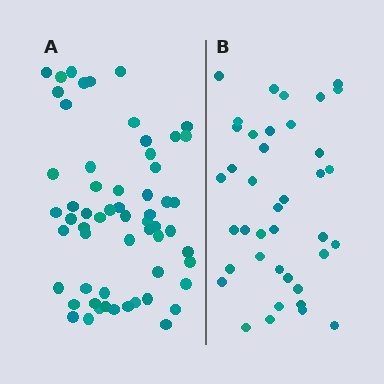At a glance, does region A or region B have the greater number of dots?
Region A (the left region) has more dots.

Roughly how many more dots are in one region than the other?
Region A has approximately 20 more dots than region B.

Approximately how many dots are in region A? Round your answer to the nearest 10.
About 60 dots. (The exact count is 59, which rounds to 60.)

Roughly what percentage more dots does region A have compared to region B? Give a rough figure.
About 50% more.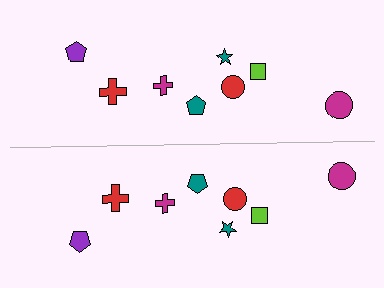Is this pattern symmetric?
Yes, this pattern has bilateral (reflection) symmetry.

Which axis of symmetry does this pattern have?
The pattern has a horizontal axis of symmetry running through the center of the image.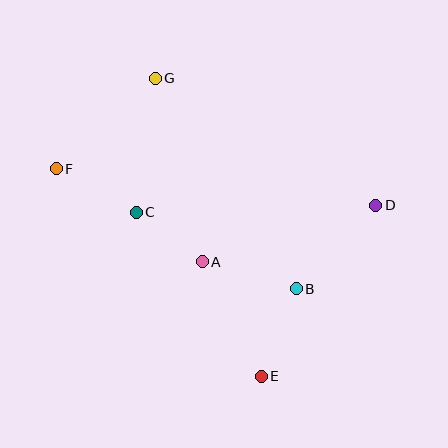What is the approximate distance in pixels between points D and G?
The distance between D and G is approximately 254 pixels.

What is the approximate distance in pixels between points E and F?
The distance between E and F is approximately 292 pixels.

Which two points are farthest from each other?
Points D and F are farthest from each other.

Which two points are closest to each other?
Points A and C are closest to each other.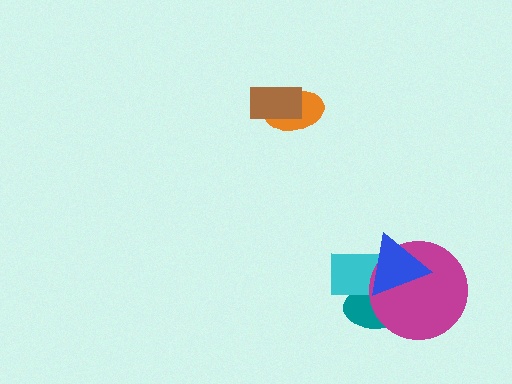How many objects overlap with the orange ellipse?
1 object overlaps with the orange ellipse.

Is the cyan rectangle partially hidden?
Yes, it is partially covered by another shape.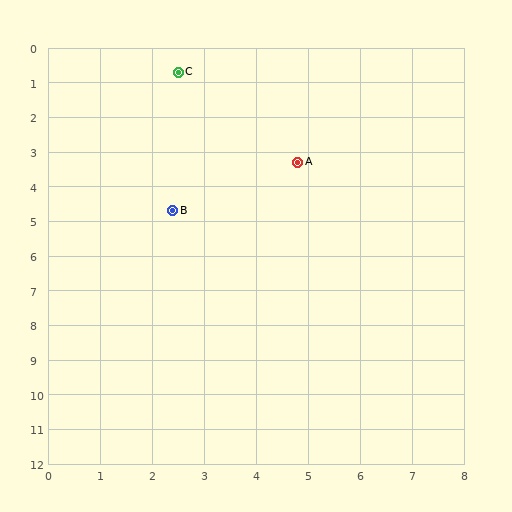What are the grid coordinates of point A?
Point A is at approximately (4.8, 3.3).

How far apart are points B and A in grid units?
Points B and A are about 2.8 grid units apart.